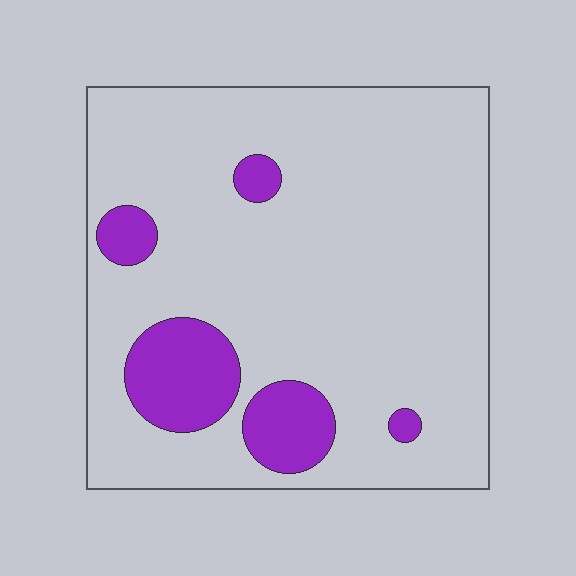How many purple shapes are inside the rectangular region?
5.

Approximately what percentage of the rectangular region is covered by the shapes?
Approximately 15%.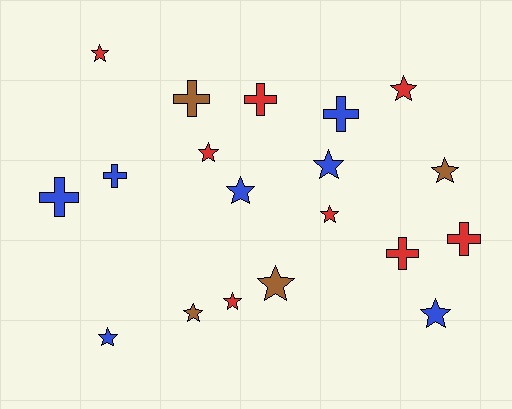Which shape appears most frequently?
Star, with 12 objects.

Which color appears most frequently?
Red, with 8 objects.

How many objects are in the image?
There are 19 objects.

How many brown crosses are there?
There is 1 brown cross.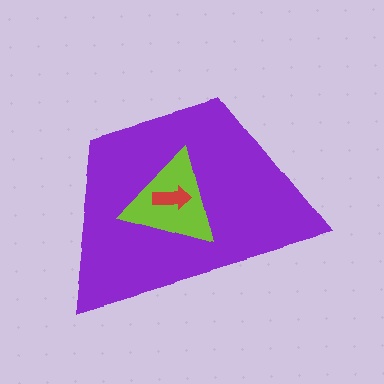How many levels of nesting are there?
3.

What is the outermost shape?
The purple trapezoid.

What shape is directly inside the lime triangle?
The red arrow.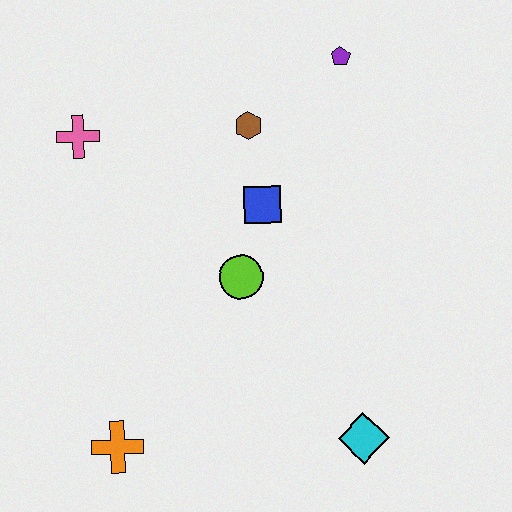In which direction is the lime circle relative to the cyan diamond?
The lime circle is above the cyan diamond.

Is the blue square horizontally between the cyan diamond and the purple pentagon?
No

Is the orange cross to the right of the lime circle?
No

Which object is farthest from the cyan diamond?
The pink cross is farthest from the cyan diamond.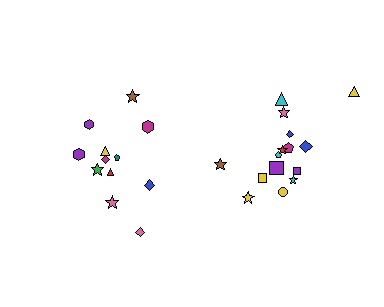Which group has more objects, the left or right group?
The right group.